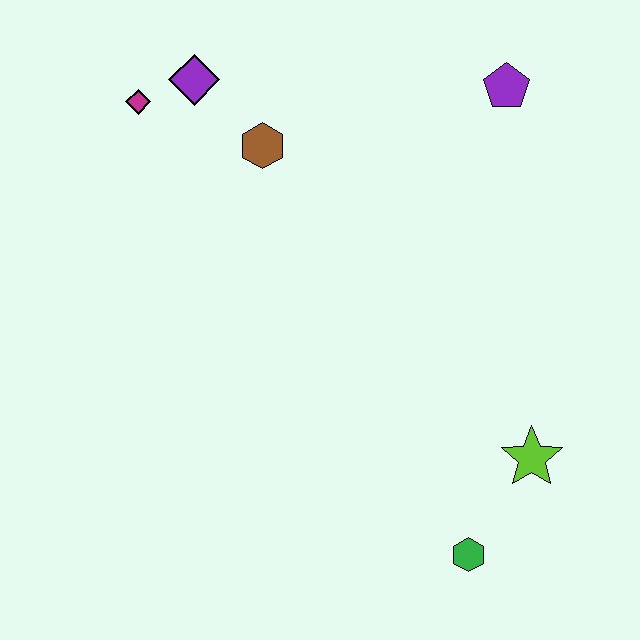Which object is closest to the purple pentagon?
The brown hexagon is closest to the purple pentagon.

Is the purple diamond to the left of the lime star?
Yes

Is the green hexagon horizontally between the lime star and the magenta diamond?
Yes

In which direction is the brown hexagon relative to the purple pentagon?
The brown hexagon is to the left of the purple pentagon.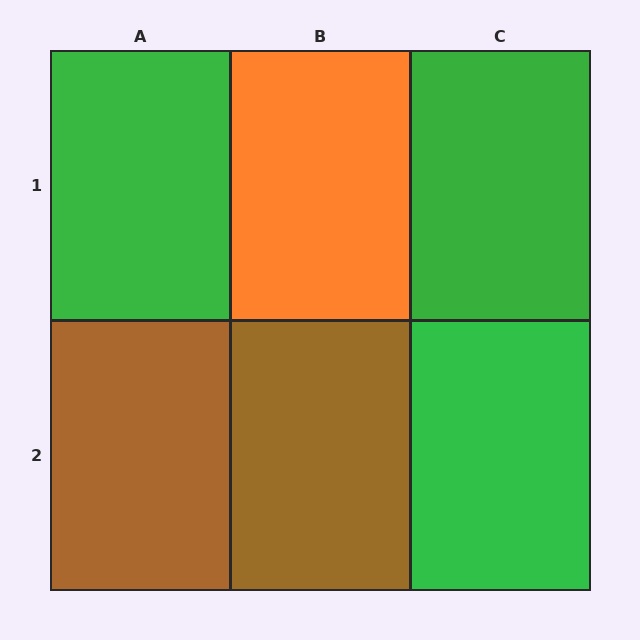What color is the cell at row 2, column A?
Brown.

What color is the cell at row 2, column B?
Brown.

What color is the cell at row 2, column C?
Green.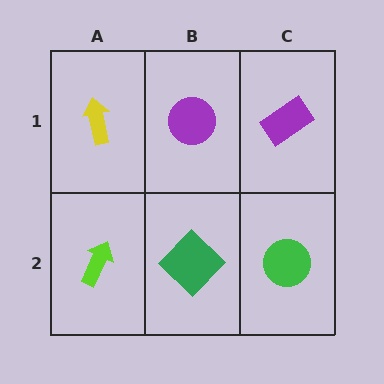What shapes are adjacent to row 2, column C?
A purple rectangle (row 1, column C), a green diamond (row 2, column B).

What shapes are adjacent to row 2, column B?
A purple circle (row 1, column B), a lime arrow (row 2, column A), a green circle (row 2, column C).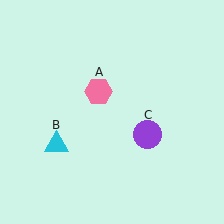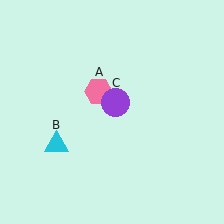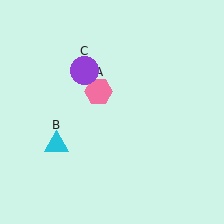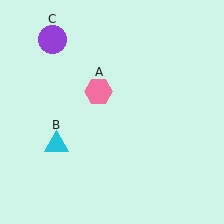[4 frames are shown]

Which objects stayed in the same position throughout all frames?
Pink hexagon (object A) and cyan triangle (object B) remained stationary.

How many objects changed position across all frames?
1 object changed position: purple circle (object C).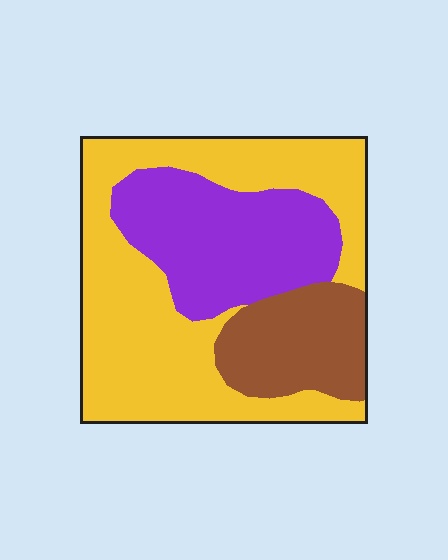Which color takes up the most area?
Yellow, at roughly 55%.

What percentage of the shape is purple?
Purple covers roughly 30% of the shape.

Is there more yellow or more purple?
Yellow.